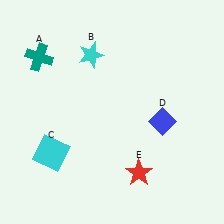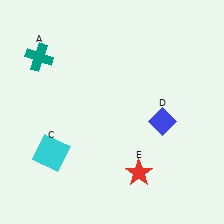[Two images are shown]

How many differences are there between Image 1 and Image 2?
There is 1 difference between the two images.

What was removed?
The cyan star (B) was removed in Image 2.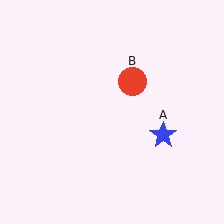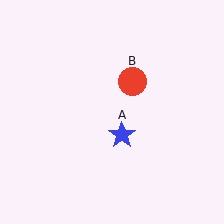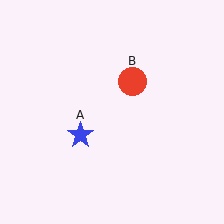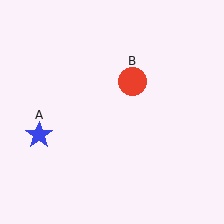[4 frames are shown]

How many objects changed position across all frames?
1 object changed position: blue star (object A).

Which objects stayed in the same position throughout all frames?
Red circle (object B) remained stationary.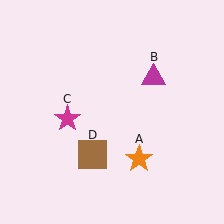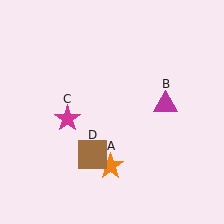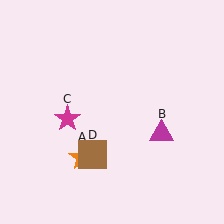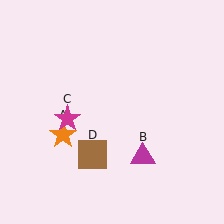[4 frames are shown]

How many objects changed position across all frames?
2 objects changed position: orange star (object A), magenta triangle (object B).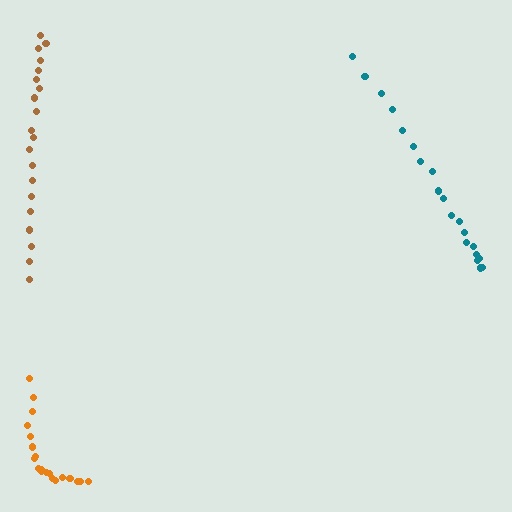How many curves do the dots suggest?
There are 3 distinct paths.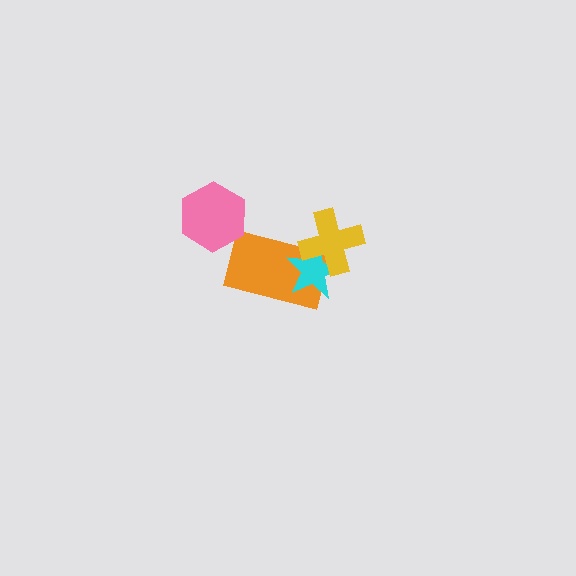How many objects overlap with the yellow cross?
2 objects overlap with the yellow cross.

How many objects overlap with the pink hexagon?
0 objects overlap with the pink hexagon.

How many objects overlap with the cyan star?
2 objects overlap with the cyan star.